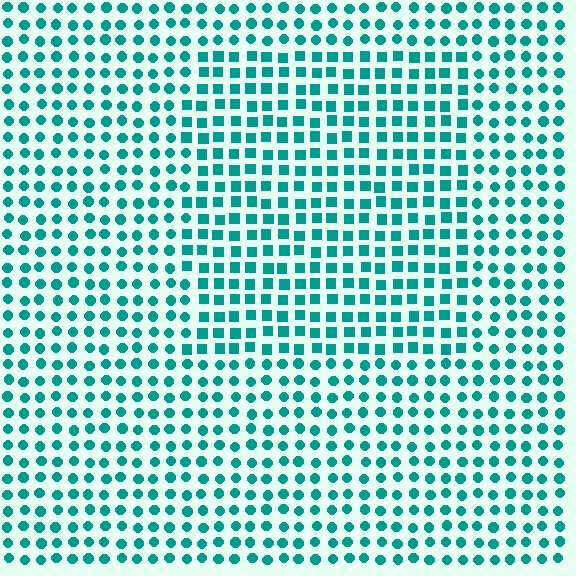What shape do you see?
I see a rectangle.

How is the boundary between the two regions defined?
The boundary is defined by a change in element shape: squares inside vs. circles outside. All elements share the same color and spacing.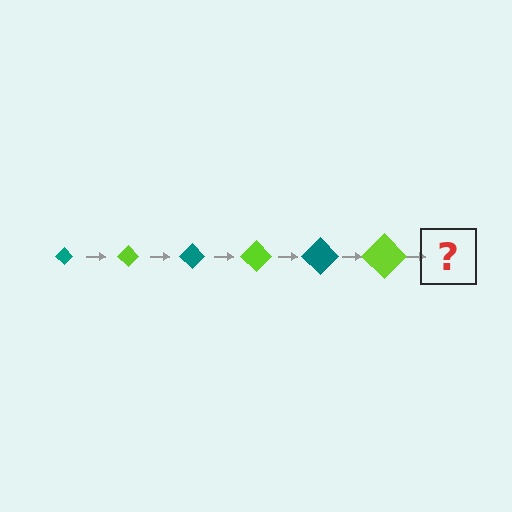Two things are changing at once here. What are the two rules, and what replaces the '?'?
The two rules are that the diamond grows larger each step and the color cycles through teal and lime. The '?' should be a teal diamond, larger than the previous one.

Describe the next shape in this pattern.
It should be a teal diamond, larger than the previous one.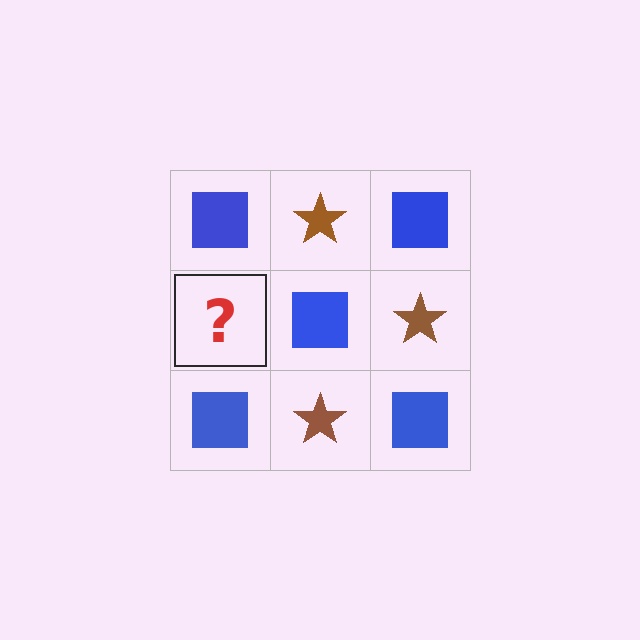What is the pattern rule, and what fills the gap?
The rule is that it alternates blue square and brown star in a checkerboard pattern. The gap should be filled with a brown star.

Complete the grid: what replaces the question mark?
The question mark should be replaced with a brown star.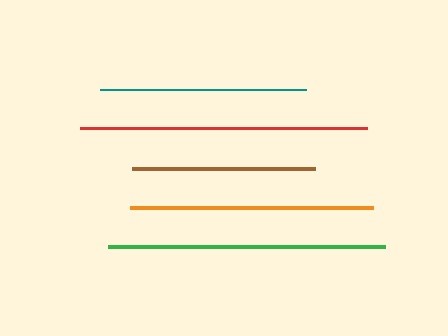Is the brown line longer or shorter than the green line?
The green line is longer than the brown line.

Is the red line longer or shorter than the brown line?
The red line is longer than the brown line.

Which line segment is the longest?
The red line is the longest at approximately 287 pixels.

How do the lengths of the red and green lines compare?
The red and green lines are approximately the same length.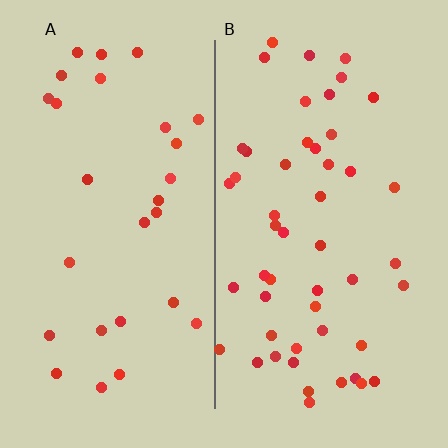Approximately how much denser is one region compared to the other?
Approximately 1.8× — region B over region A.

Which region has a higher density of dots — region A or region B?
B (the right).